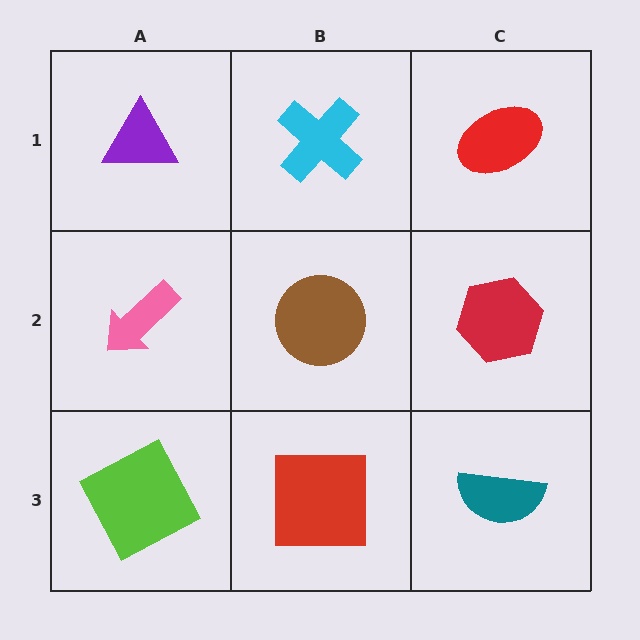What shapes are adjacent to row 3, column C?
A red hexagon (row 2, column C), a red square (row 3, column B).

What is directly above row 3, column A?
A pink arrow.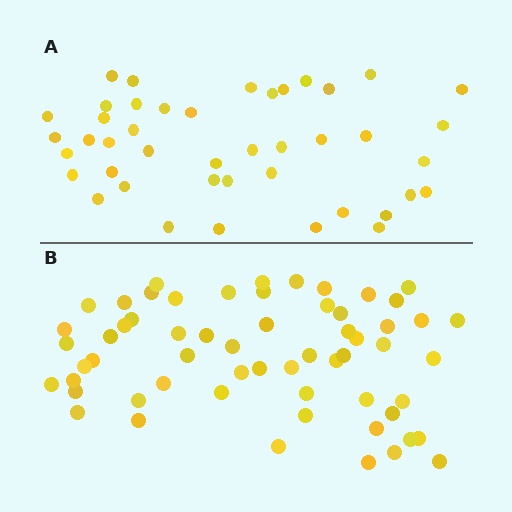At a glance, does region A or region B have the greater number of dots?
Region B (the bottom region) has more dots.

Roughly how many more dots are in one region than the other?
Region B has approximately 15 more dots than region A.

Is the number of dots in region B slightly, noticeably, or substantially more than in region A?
Region B has noticeably more, but not dramatically so. The ratio is roughly 1.4 to 1.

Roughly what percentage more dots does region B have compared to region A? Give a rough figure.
About 40% more.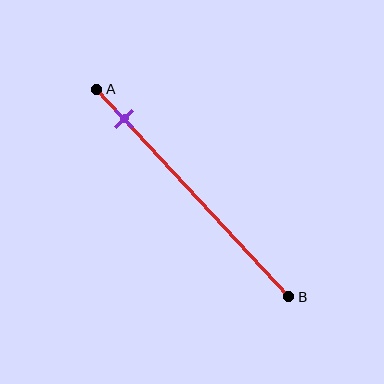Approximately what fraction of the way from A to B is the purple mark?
The purple mark is approximately 15% of the way from A to B.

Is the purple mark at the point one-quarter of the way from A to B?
No, the mark is at about 15% from A, not at the 25% one-quarter point.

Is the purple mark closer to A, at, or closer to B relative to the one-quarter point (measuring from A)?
The purple mark is closer to point A than the one-quarter point of segment AB.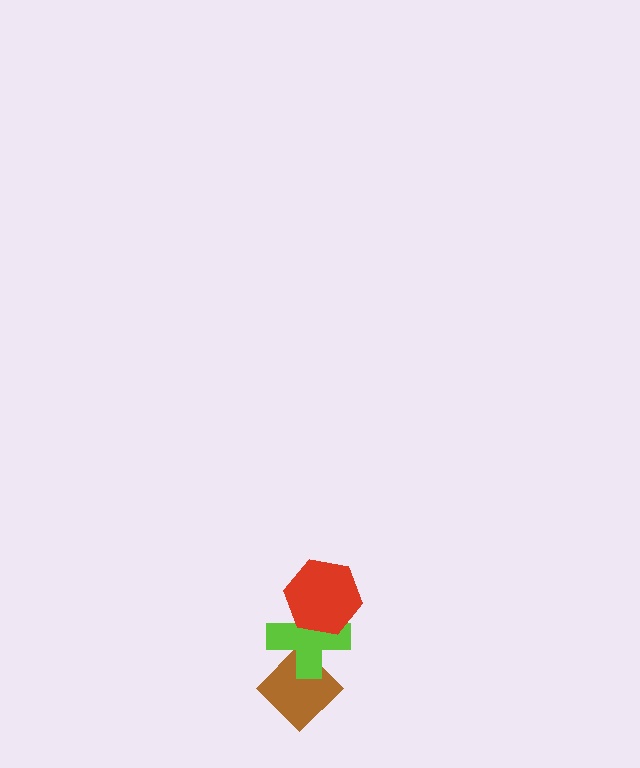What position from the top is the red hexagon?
The red hexagon is 1st from the top.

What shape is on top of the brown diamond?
The lime cross is on top of the brown diamond.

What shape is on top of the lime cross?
The red hexagon is on top of the lime cross.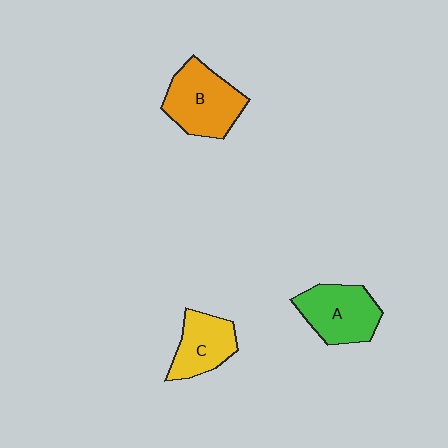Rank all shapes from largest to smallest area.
From largest to smallest: B (orange), A (green), C (yellow).